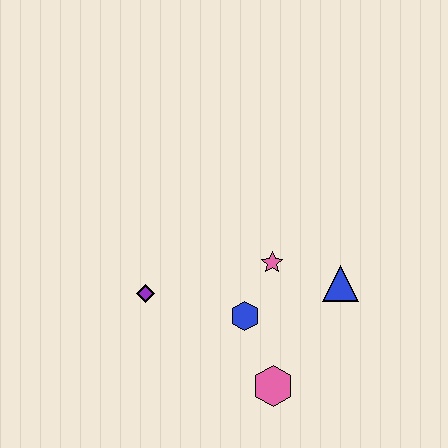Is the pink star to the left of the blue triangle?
Yes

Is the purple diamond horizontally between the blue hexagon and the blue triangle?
No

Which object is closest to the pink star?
The blue hexagon is closest to the pink star.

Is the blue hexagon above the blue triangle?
No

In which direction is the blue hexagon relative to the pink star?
The blue hexagon is below the pink star.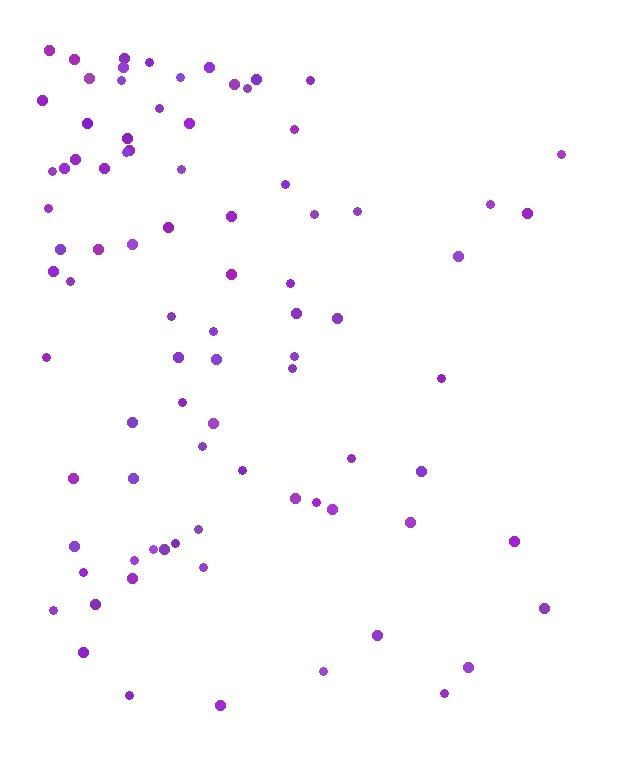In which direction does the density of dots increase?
From right to left, with the left side densest.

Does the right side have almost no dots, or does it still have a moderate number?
Still a moderate number, just noticeably fewer than the left.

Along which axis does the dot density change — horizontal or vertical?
Horizontal.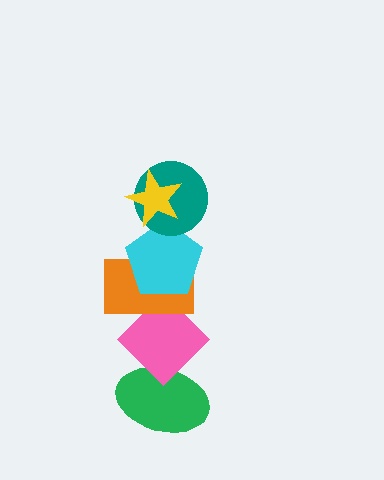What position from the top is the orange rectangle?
The orange rectangle is 4th from the top.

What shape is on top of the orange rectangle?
The cyan pentagon is on top of the orange rectangle.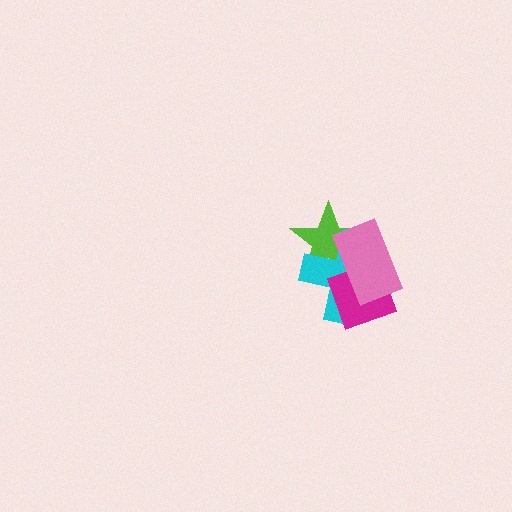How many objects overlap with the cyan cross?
3 objects overlap with the cyan cross.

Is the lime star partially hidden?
Yes, it is partially covered by another shape.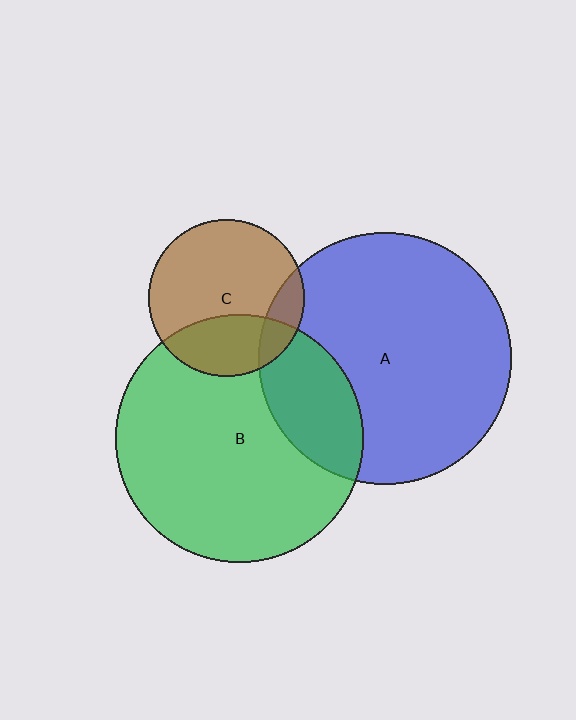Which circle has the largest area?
Circle A (blue).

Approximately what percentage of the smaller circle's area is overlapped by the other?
Approximately 25%.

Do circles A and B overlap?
Yes.